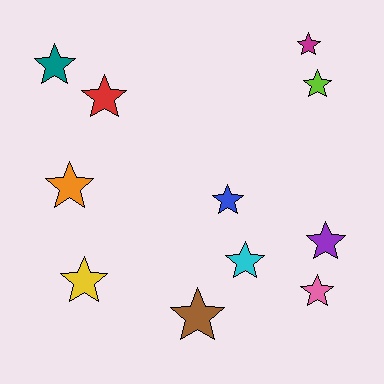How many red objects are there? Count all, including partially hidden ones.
There is 1 red object.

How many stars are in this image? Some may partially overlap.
There are 11 stars.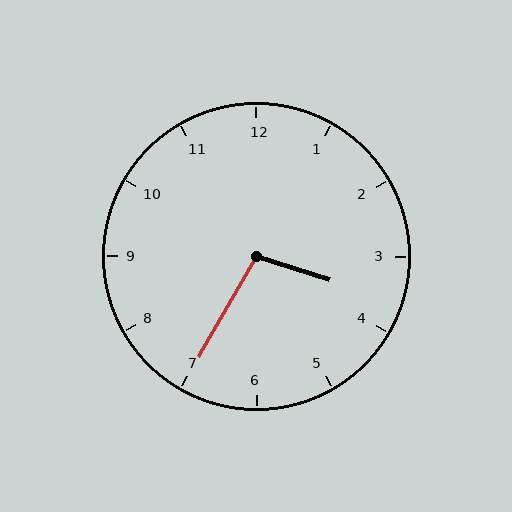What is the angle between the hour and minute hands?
Approximately 102 degrees.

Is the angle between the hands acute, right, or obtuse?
It is obtuse.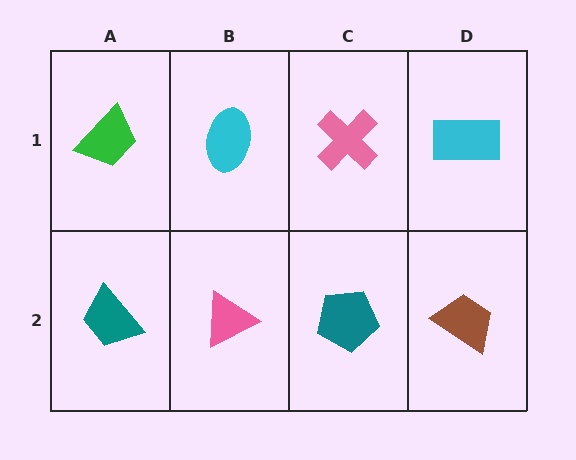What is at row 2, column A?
A teal trapezoid.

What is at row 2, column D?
A brown trapezoid.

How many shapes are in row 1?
4 shapes.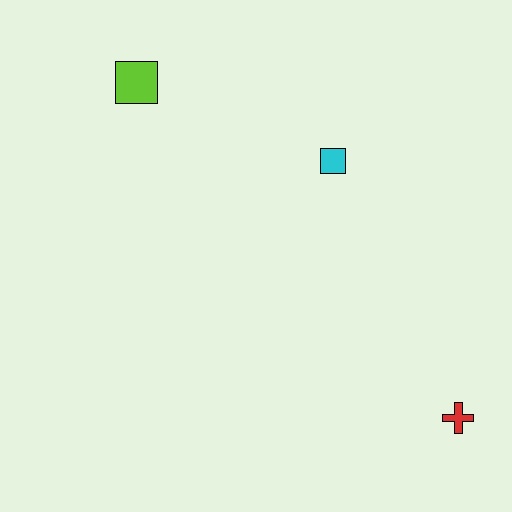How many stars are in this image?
There are no stars.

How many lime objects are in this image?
There is 1 lime object.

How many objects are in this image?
There are 3 objects.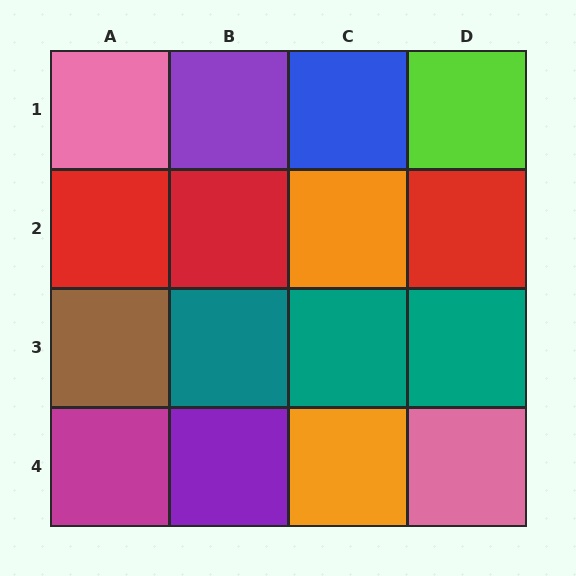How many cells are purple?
2 cells are purple.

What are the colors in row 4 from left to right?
Magenta, purple, orange, pink.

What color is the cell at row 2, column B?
Red.